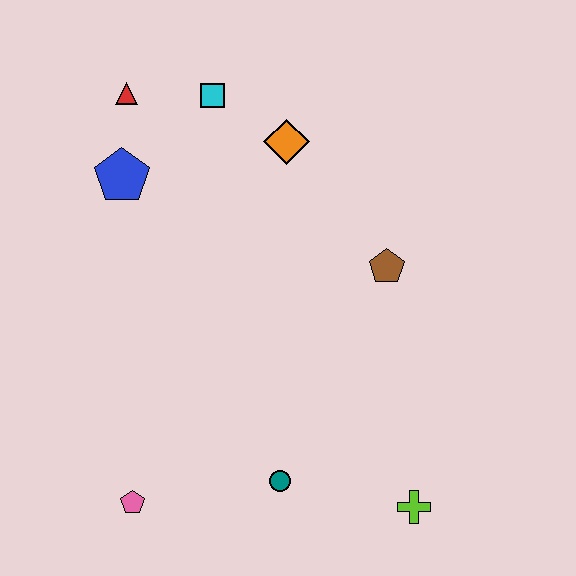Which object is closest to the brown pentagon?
The orange diamond is closest to the brown pentagon.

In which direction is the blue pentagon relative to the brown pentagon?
The blue pentagon is to the left of the brown pentagon.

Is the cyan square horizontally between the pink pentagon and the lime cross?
Yes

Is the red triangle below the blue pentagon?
No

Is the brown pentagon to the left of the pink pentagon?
No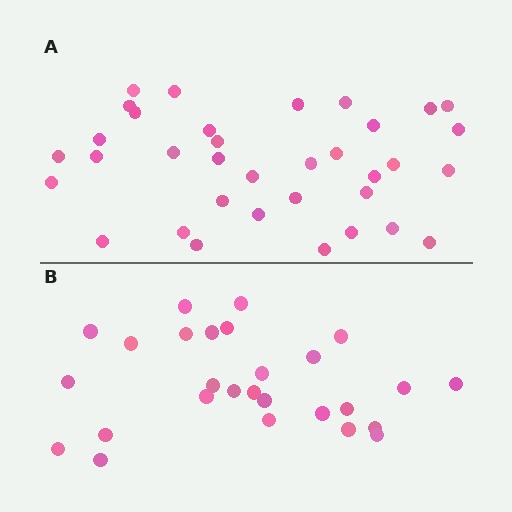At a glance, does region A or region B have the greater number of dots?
Region A (the top region) has more dots.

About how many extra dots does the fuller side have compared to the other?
Region A has roughly 8 or so more dots than region B.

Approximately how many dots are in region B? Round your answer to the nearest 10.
About 30 dots. (The exact count is 27, which rounds to 30.)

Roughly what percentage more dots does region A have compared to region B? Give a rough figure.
About 30% more.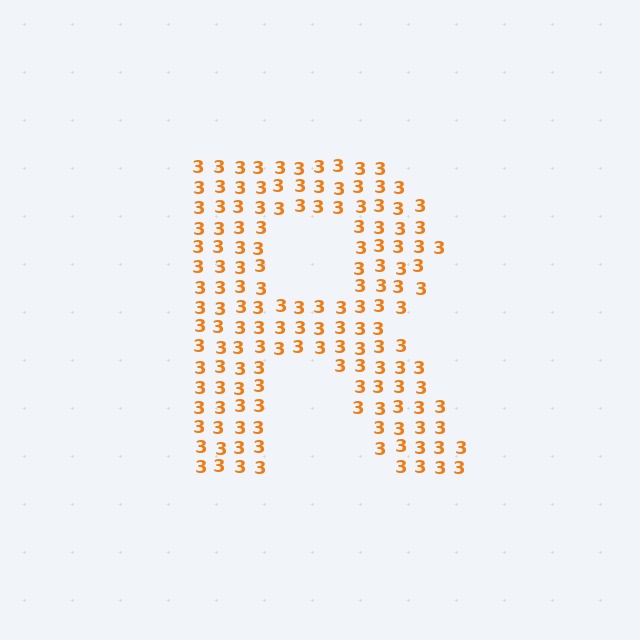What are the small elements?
The small elements are digit 3's.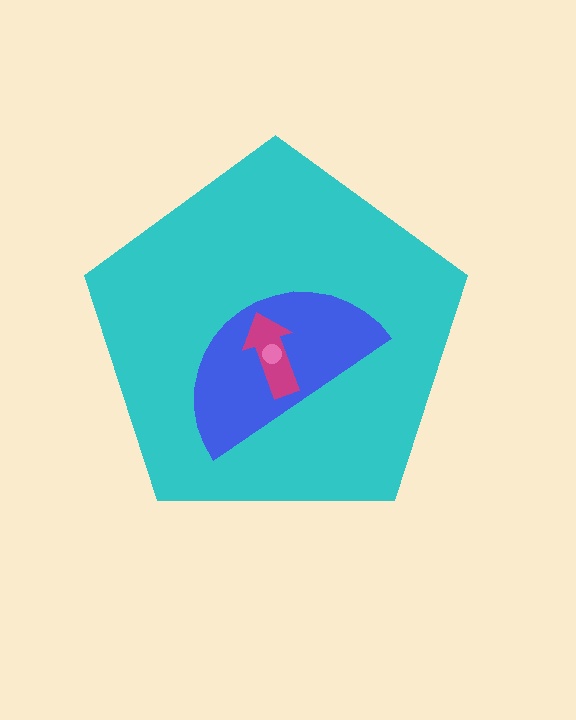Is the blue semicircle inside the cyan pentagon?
Yes.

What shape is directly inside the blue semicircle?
The magenta arrow.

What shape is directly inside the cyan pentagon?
The blue semicircle.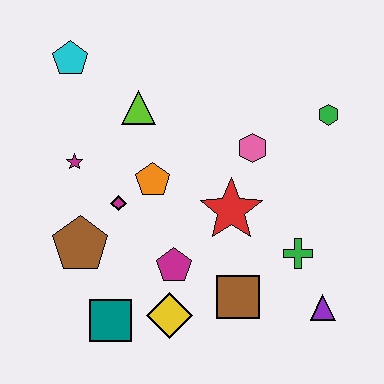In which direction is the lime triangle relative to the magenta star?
The lime triangle is to the right of the magenta star.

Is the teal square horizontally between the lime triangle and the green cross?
No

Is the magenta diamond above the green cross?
Yes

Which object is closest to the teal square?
The yellow diamond is closest to the teal square.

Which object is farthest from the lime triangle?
The purple triangle is farthest from the lime triangle.